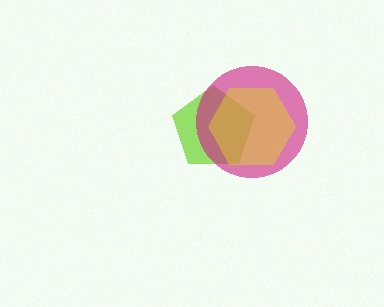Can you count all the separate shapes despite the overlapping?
Yes, there are 3 separate shapes.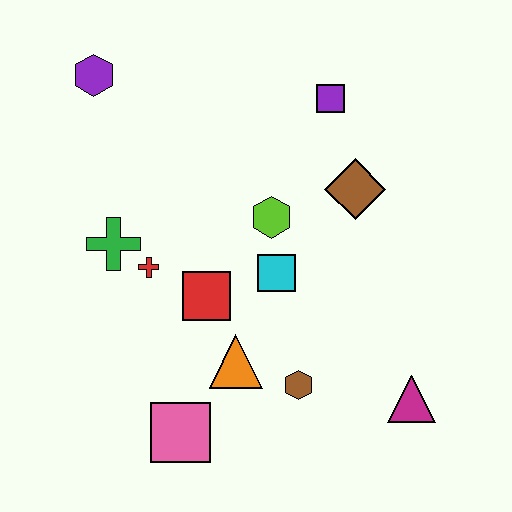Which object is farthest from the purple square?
The pink square is farthest from the purple square.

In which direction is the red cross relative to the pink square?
The red cross is above the pink square.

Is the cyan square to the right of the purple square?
No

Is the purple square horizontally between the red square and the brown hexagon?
No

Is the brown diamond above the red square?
Yes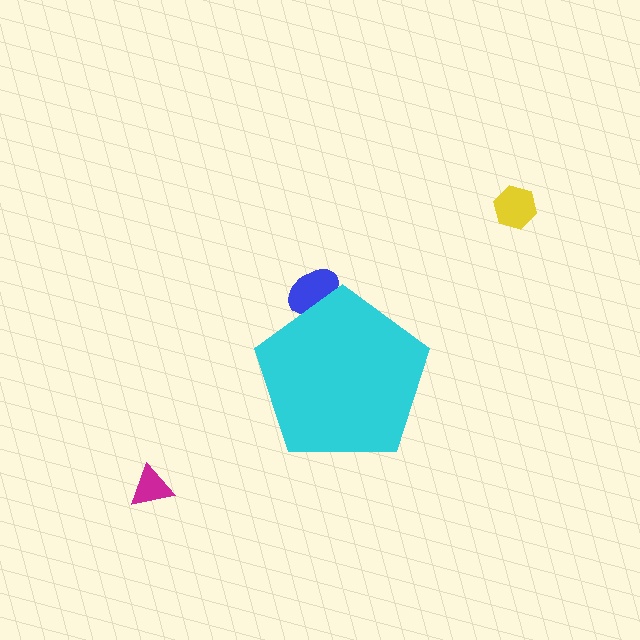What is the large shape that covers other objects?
A cyan pentagon.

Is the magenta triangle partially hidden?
No, the magenta triangle is fully visible.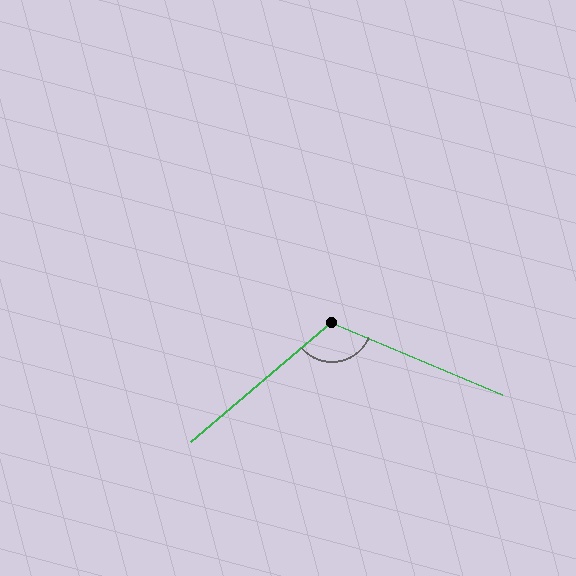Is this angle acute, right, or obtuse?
It is obtuse.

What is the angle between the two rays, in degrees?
Approximately 116 degrees.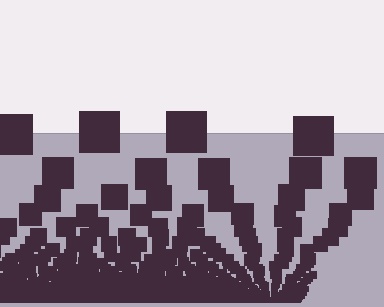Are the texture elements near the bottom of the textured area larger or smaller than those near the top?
Smaller. The gradient is inverted — elements near the bottom are smaller and denser.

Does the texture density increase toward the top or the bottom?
Density increases toward the bottom.